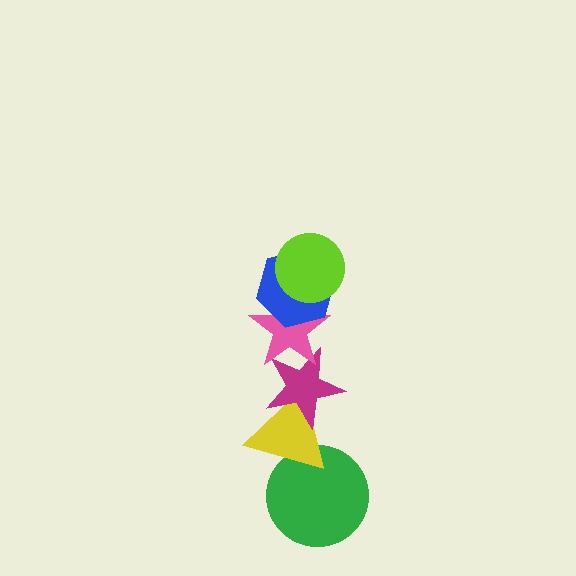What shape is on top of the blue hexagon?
The lime circle is on top of the blue hexagon.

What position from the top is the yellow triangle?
The yellow triangle is 5th from the top.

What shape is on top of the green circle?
The yellow triangle is on top of the green circle.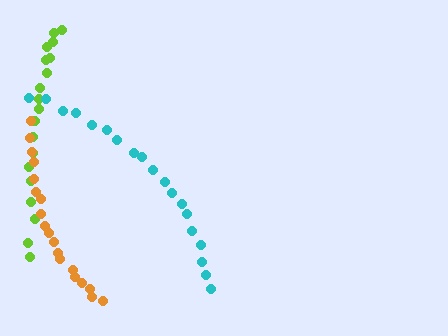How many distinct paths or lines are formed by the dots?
There are 3 distinct paths.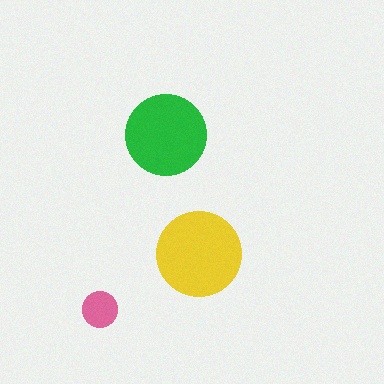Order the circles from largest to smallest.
the yellow one, the green one, the pink one.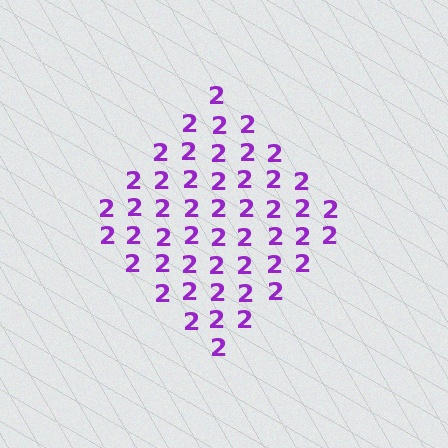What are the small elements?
The small elements are digit 2's.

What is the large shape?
The large shape is a diamond.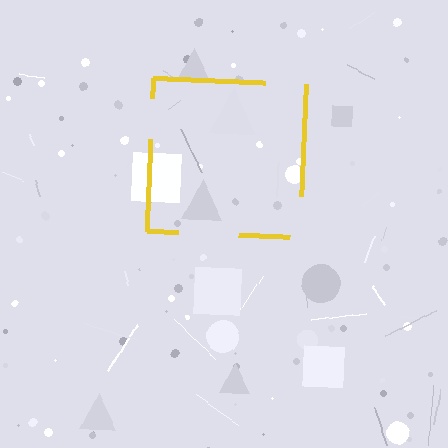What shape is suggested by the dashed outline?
The dashed outline suggests a square.